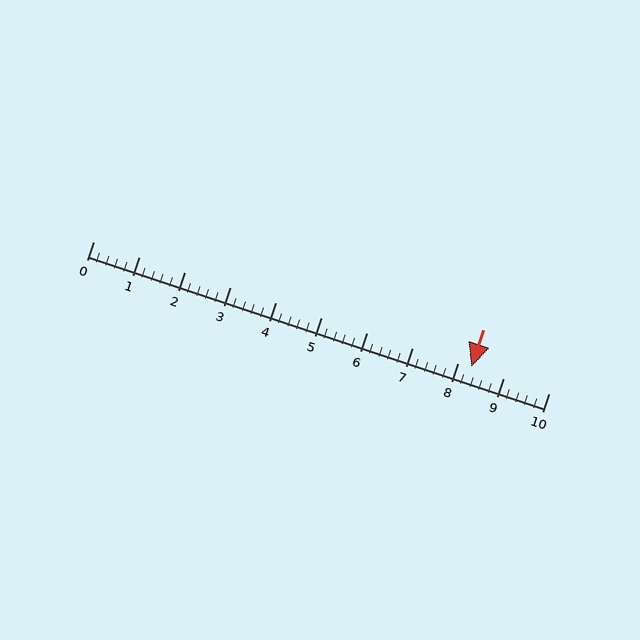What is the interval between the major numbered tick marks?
The major tick marks are spaced 1 units apart.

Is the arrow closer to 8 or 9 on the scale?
The arrow is closer to 8.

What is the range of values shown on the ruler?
The ruler shows values from 0 to 10.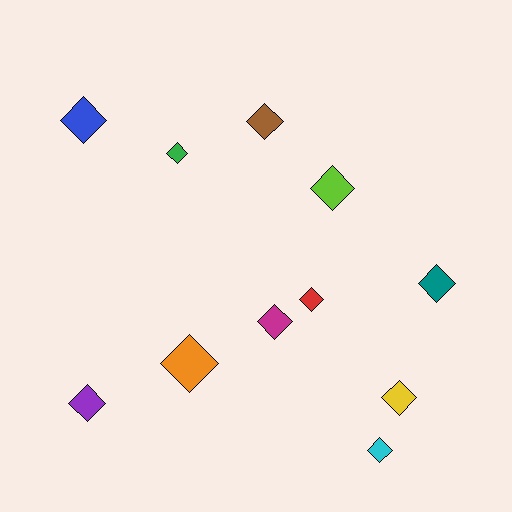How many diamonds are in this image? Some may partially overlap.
There are 11 diamonds.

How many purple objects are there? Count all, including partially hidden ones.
There is 1 purple object.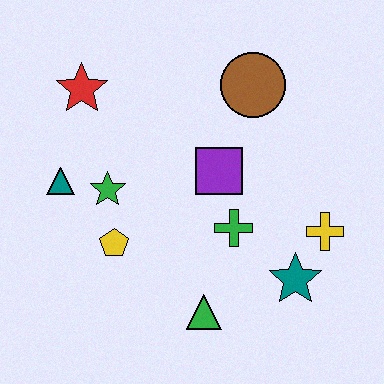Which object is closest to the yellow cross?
The teal star is closest to the yellow cross.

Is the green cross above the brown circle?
No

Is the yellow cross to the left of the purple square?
No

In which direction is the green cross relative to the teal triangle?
The green cross is to the right of the teal triangle.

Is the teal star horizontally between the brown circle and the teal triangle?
No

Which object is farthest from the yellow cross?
The red star is farthest from the yellow cross.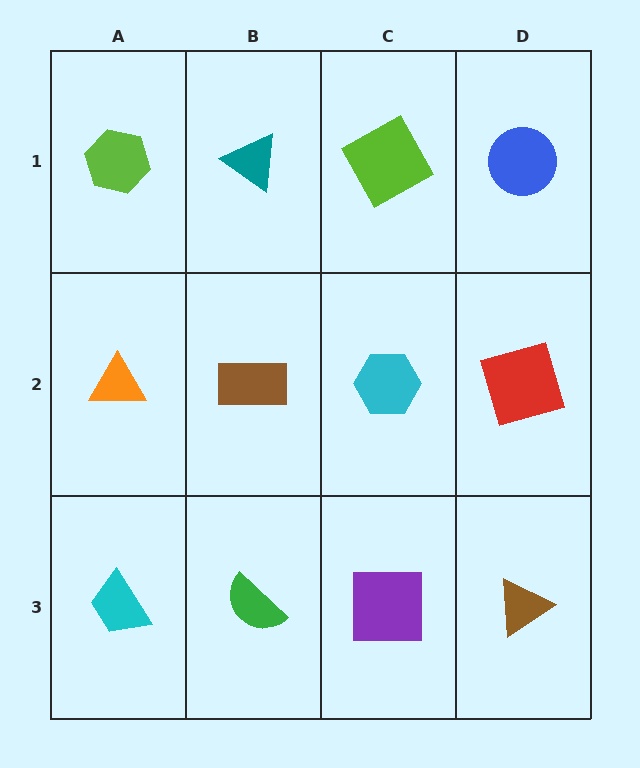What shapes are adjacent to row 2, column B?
A teal triangle (row 1, column B), a green semicircle (row 3, column B), an orange triangle (row 2, column A), a cyan hexagon (row 2, column C).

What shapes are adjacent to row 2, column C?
A lime square (row 1, column C), a purple square (row 3, column C), a brown rectangle (row 2, column B), a red square (row 2, column D).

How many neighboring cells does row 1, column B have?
3.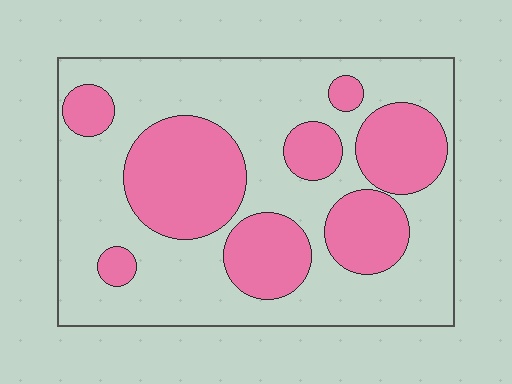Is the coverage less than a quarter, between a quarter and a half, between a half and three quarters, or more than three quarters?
Between a quarter and a half.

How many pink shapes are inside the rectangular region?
8.